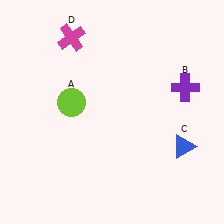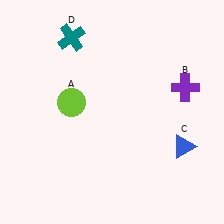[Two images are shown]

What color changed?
The cross (D) changed from magenta in Image 1 to teal in Image 2.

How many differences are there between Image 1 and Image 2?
There is 1 difference between the two images.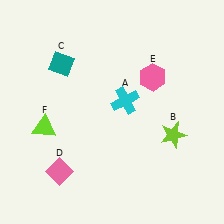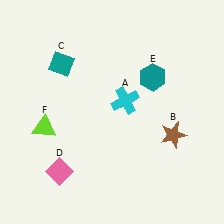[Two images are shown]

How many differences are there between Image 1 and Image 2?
There are 2 differences between the two images.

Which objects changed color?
B changed from lime to brown. E changed from pink to teal.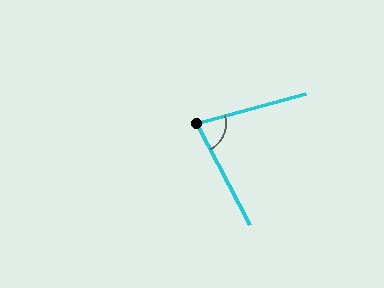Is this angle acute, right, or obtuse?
It is acute.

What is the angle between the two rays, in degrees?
Approximately 77 degrees.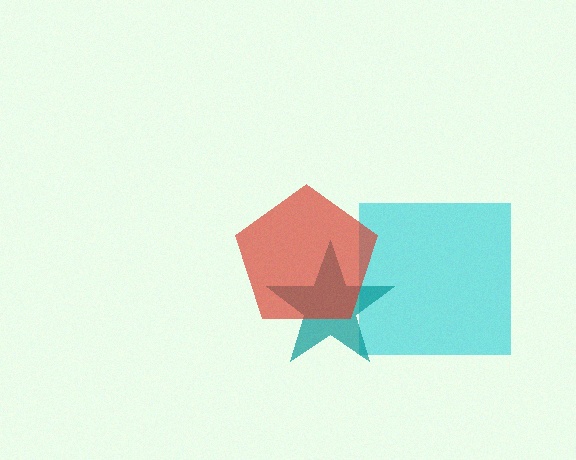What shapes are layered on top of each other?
The layered shapes are: a cyan square, a teal star, a red pentagon.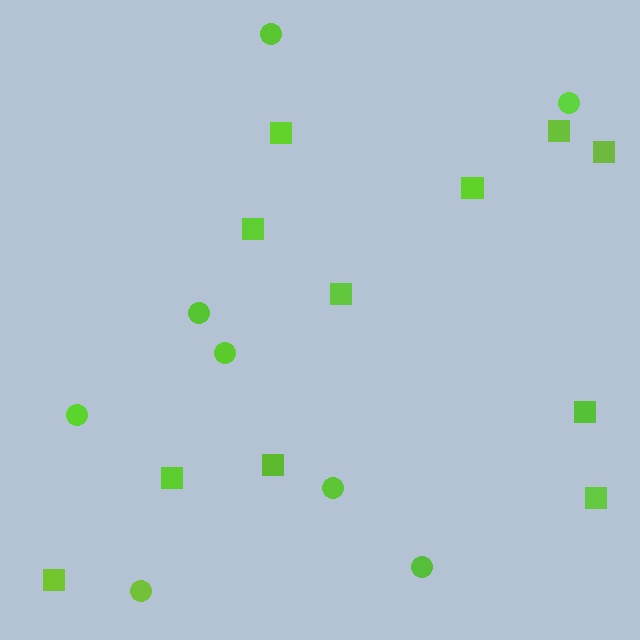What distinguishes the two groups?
There are 2 groups: one group of squares (11) and one group of circles (8).